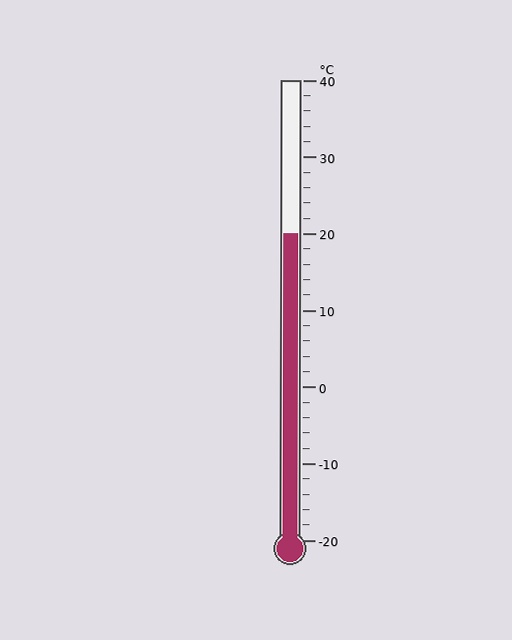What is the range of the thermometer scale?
The thermometer scale ranges from -20°C to 40°C.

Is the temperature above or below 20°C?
The temperature is at 20°C.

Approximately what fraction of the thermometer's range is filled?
The thermometer is filled to approximately 65% of its range.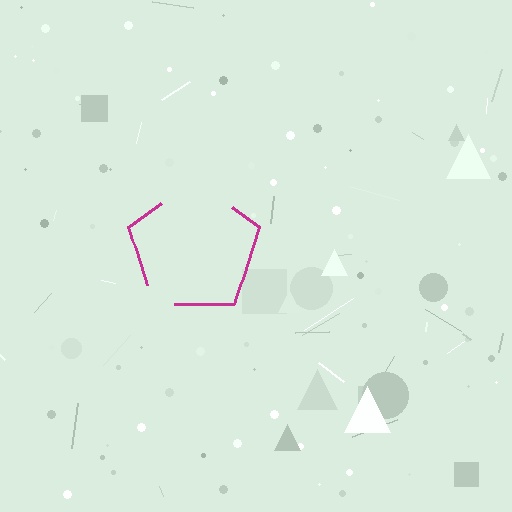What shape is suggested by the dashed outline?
The dashed outline suggests a pentagon.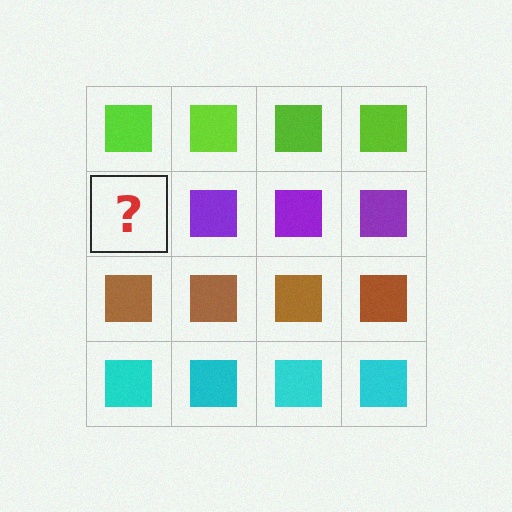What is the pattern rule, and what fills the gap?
The rule is that each row has a consistent color. The gap should be filled with a purple square.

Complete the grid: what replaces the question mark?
The question mark should be replaced with a purple square.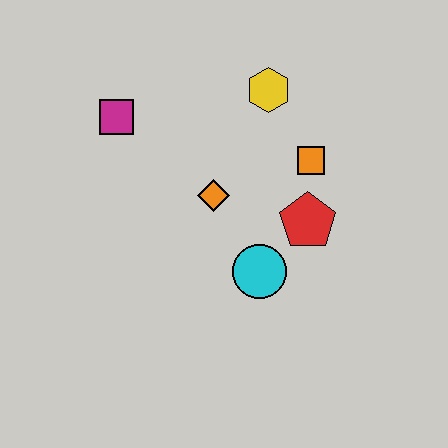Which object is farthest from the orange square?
The magenta square is farthest from the orange square.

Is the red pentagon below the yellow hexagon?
Yes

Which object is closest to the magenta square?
The orange diamond is closest to the magenta square.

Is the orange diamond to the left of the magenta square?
No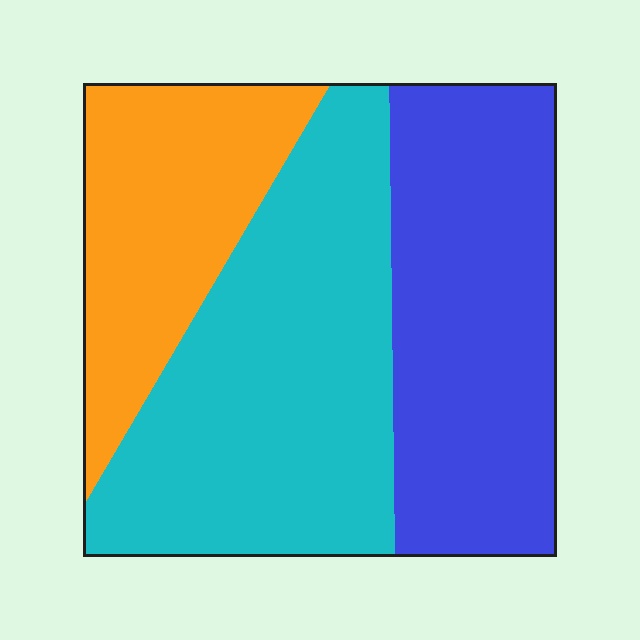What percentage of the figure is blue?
Blue covers about 35% of the figure.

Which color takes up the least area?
Orange, at roughly 25%.